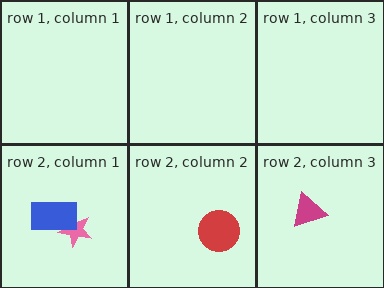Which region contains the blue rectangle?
The row 2, column 1 region.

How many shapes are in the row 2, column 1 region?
2.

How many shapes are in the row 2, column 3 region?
1.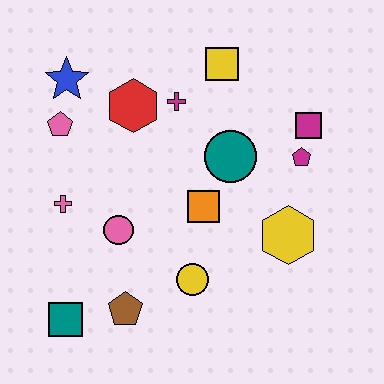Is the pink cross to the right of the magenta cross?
No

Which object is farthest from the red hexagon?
The teal square is farthest from the red hexagon.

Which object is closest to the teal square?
The brown pentagon is closest to the teal square.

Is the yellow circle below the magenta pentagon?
Yes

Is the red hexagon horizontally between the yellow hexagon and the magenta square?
No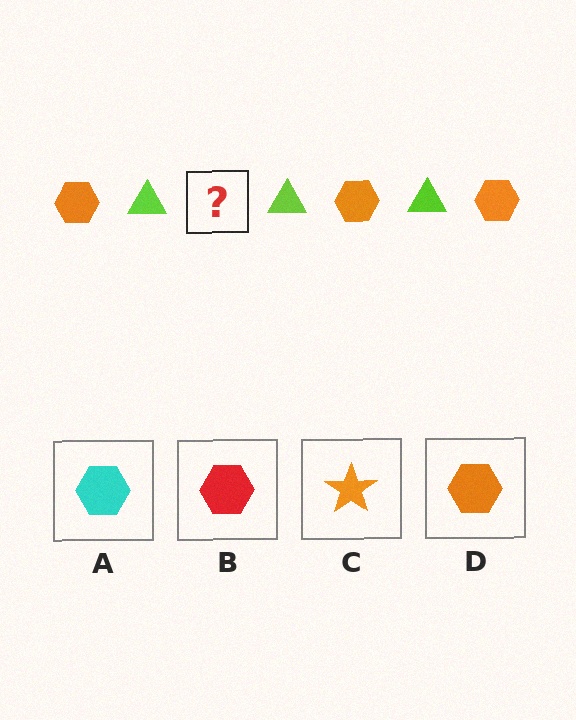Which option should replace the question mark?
Option D.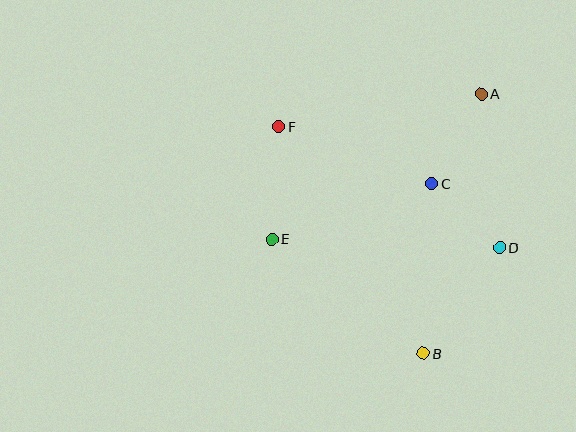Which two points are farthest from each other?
Points B and F are farthest from each other.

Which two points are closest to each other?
Points C and D are closest to each other.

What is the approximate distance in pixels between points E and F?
The distance between E and F is approximately 113 pixels.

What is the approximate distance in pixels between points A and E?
The distance between A and E is approximately 255 pixels.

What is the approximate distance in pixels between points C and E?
The distance between C and E is approximately 169 pixels.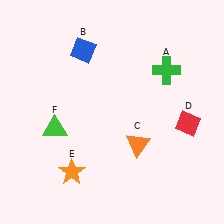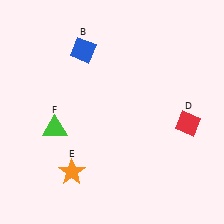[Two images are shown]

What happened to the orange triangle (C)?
The orange triangle (C) was removed in Image 2. It was in the bottom-right area of Image 1.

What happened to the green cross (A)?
The green cross (A) was removed in Image 2. It was in the top-right area of Image 1.